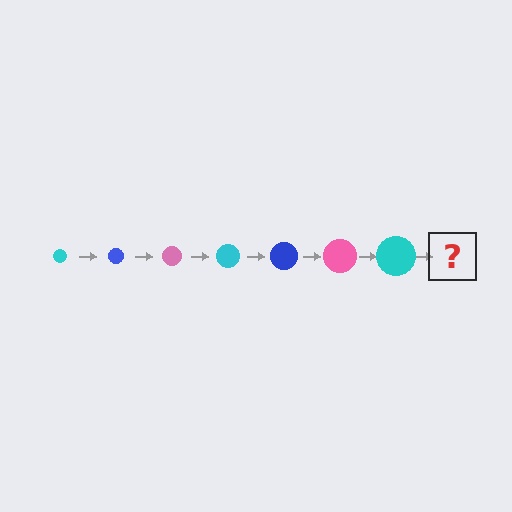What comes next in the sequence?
The next element should be a blue circle, larger than the previous one.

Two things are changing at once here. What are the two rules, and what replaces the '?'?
The two rules are that the circle grows larger each step and the color cycles through cyan, blue, and pink. The '?' should be a blue circle, larger than the previous one.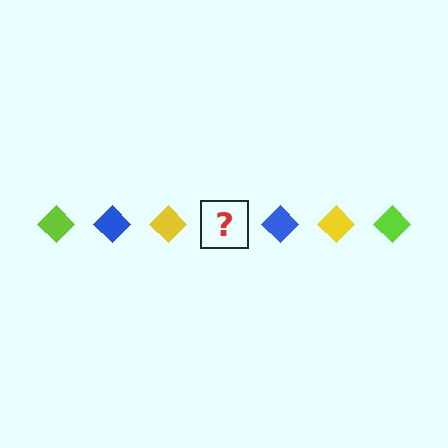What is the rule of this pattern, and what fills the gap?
The rule is that the pattern cycles through lime, blue, yellow diamonds. The gap should be filled with a lime diamond.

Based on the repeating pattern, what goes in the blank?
The blank should be a lime diamond.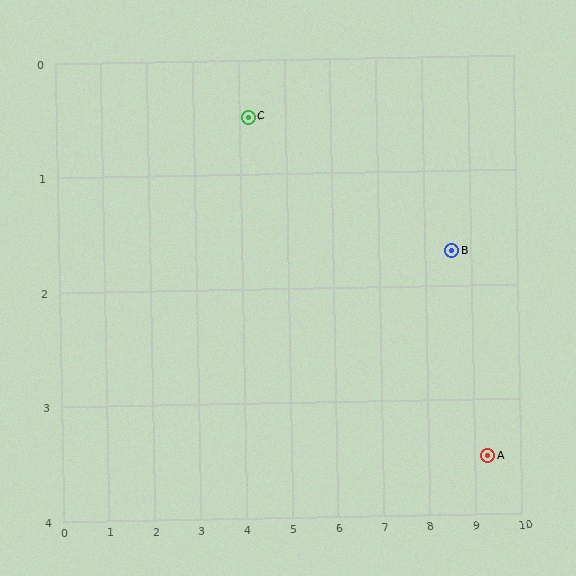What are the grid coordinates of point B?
Point B is at approximately (8.6, 1.7).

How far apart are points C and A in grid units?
Points C and A are about 5.9 grid units apart.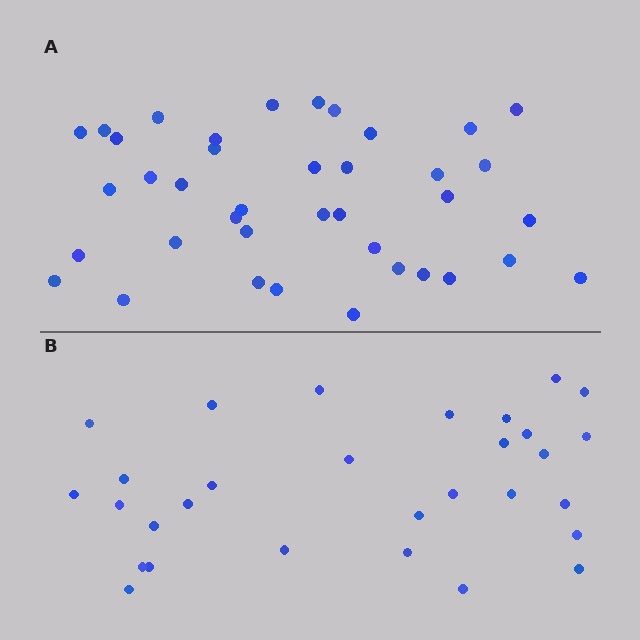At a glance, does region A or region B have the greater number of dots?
Region A (the top region) has more dots.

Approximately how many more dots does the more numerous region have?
Region A has roughly 8 or so more dots than region B.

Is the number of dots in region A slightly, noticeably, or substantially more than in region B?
Region A has noticeably more, but not dramatically so. The ratio is roughly 1.3 to 1.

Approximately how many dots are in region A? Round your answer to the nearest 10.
About 40 dots. (The exact count is 39, which rounds to 40.)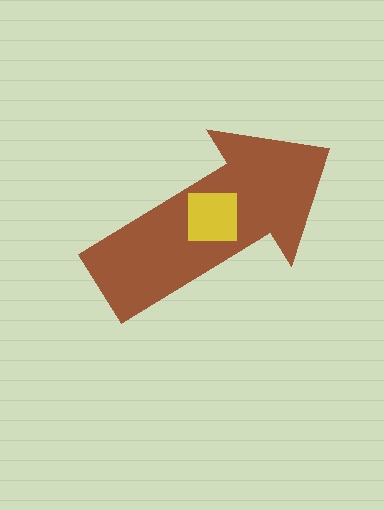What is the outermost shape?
The brown arrow.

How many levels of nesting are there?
2.